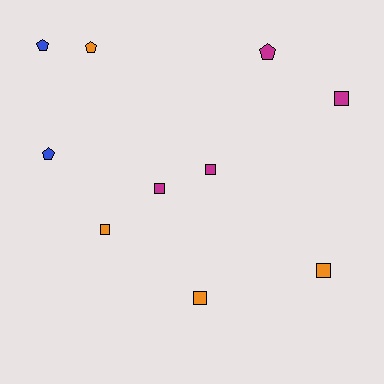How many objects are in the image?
There are 10 objects.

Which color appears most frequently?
Magenta, with 4 objects.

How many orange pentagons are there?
There is 1 orange pentagon.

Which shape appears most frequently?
Square, with 6 objects.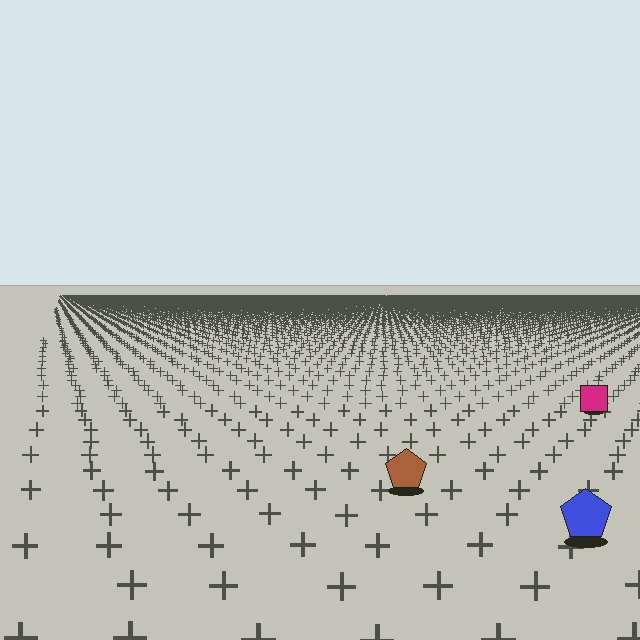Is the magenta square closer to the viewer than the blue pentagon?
No. The blue pentagon is closer — you can tell from the texture gradient: the ground texture is coarser near it.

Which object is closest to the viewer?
The blue pentagon is closest. The texture marks near it are larger and more spread out.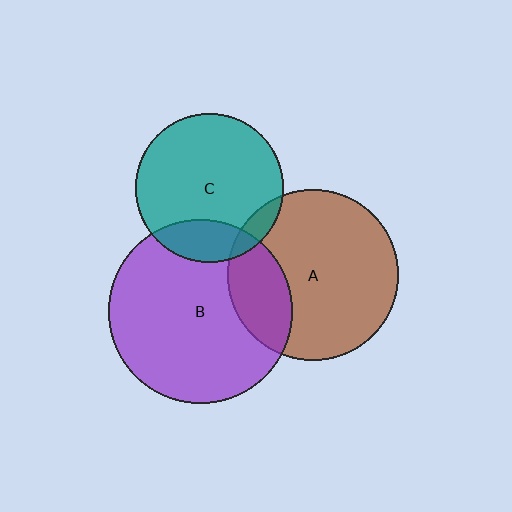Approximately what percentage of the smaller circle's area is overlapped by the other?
Approximately 10%.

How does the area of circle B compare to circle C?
Approximately 1.5 times.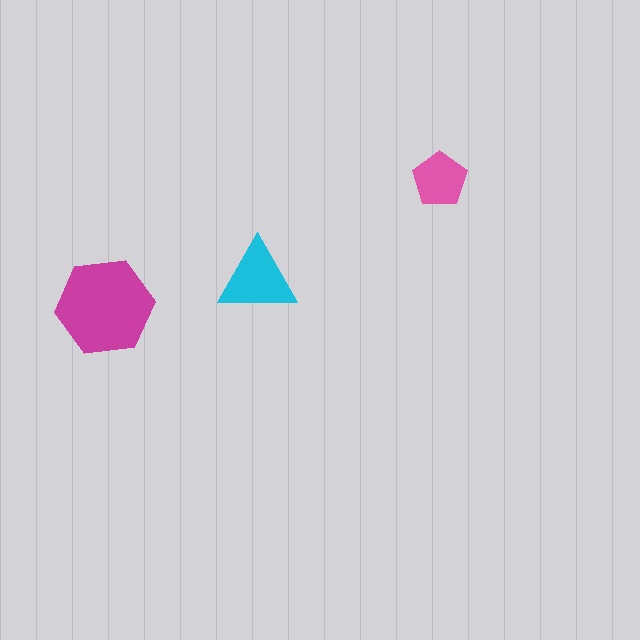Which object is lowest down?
The magenta hexagon is bottommost.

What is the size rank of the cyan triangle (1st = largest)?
2nd.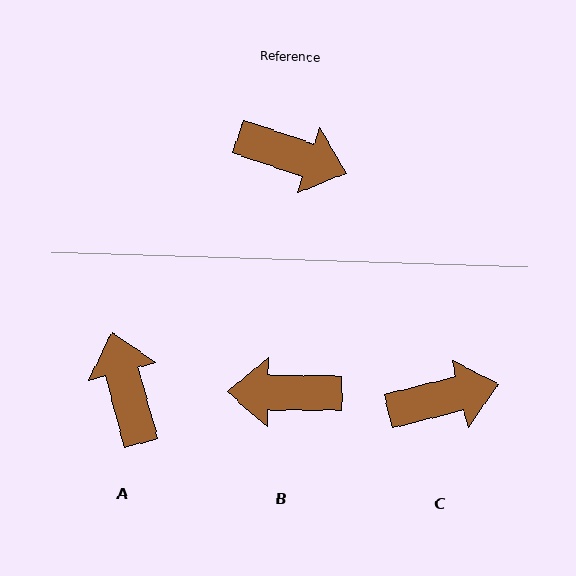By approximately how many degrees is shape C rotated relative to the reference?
Approximately 32 degrees counter-clockwise.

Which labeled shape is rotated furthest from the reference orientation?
B, about 162 degrees away.